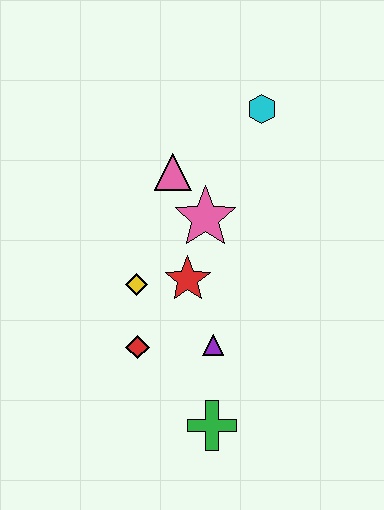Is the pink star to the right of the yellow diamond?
Yes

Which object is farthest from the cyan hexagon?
The green cross is farthest from the cyan hexagon.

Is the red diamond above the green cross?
Yes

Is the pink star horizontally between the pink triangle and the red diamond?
No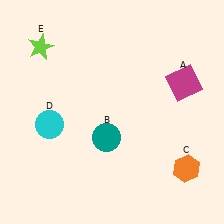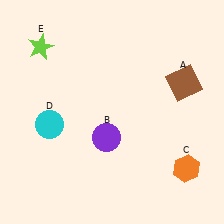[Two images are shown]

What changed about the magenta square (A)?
In Image 1, A is magenta. In Image 2, it changed to brown.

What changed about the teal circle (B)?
In Image 1, B is teal. In Image 2, it changed to purple.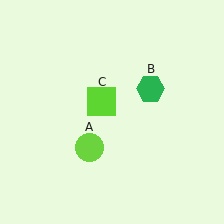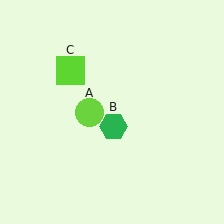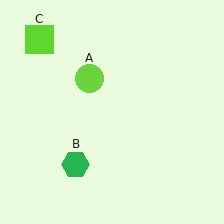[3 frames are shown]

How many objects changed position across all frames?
3 objects changed position: lime circle (object A), green hexagon (object B), lime square (object C).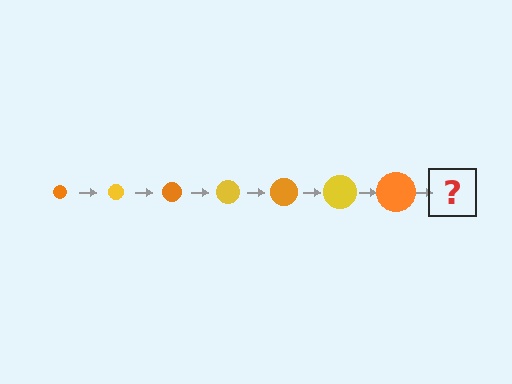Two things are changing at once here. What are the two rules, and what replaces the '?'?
The two rules are that the circle grows larger each step and the color cycles through orange and yellow. The '?' should be a yellow circle, larger than the previous one.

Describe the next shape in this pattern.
It should be a yellow circle, larger than the previous one.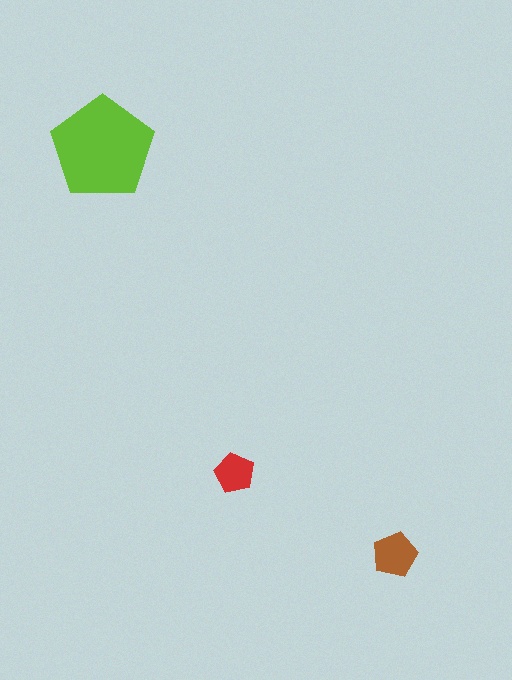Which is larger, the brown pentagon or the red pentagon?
The brown one.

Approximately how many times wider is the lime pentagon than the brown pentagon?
About 2.5 times wider.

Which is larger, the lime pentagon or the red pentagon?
The lime one.